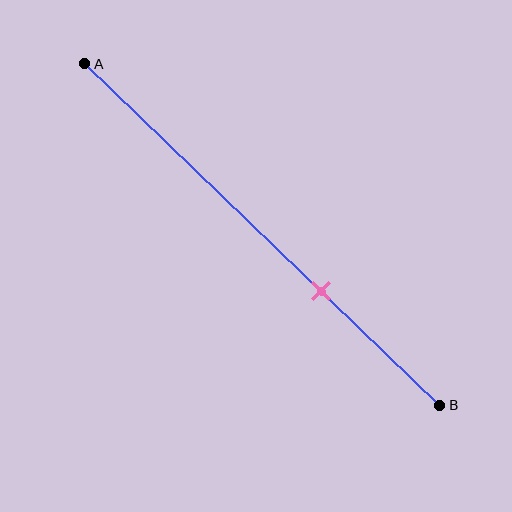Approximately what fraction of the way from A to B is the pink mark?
The pink mark is approximately 65% of the way from A to B.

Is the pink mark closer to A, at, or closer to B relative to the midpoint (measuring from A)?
The pink mark is closer to point B than the midpoint of segment AB.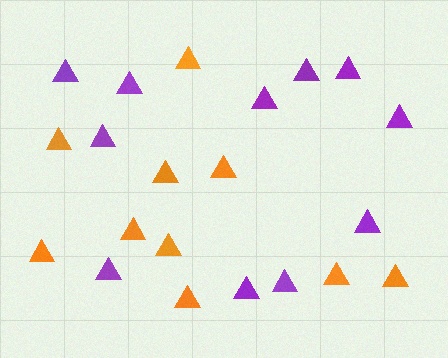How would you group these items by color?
There are 2 groups: one group of orange triangles (10) and one group of purple triangles (11).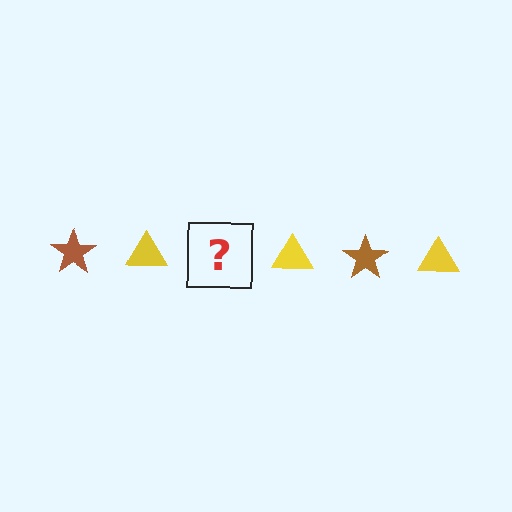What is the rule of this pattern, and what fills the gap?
The rule is that the pattern alternates between brown star and yellow triangle. The gap should be filled with a brown star.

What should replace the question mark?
The question mark should be replaced with a brown star.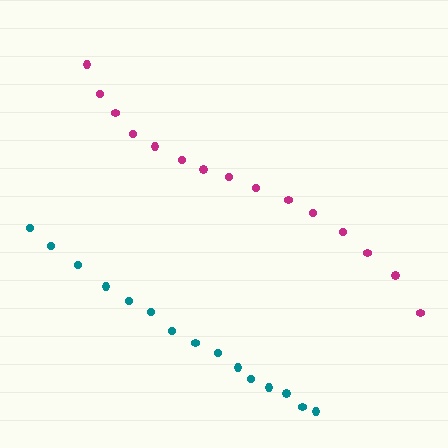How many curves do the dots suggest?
There are 2 distinct paths.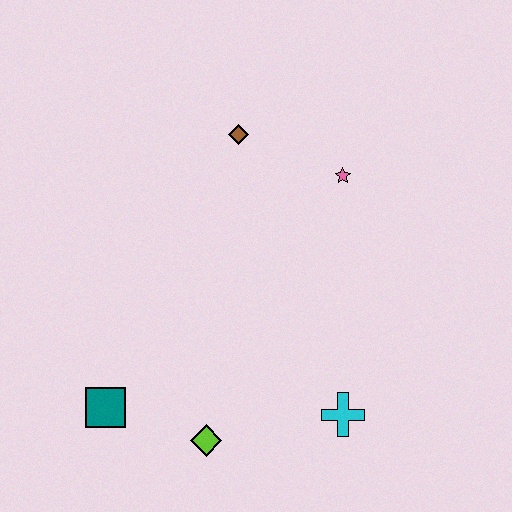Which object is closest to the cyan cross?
The lime diamond is closest to the cyan cross.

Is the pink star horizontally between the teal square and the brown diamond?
No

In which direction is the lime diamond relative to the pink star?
The lime diamond is below the pink star.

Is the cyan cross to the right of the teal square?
Yes